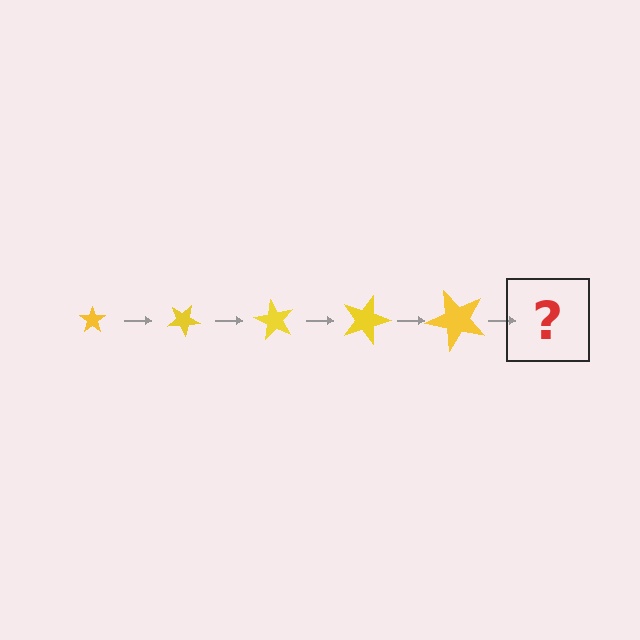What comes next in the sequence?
The next element should be a star, larger than the previous one and rotated 150 degrees from the start.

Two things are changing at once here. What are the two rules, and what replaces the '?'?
The two rules are that the star grows larger each step and it rotates 30 degrees each step. The '?' should be a star, larger than the previous one and rotated 150 degrees from the start.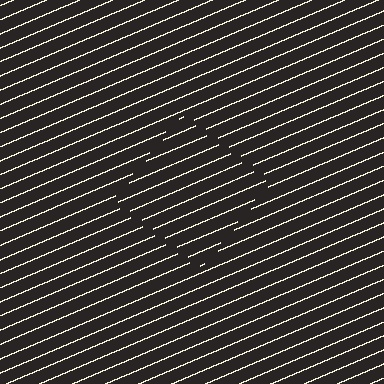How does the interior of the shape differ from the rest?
The interior of the shape contains the same grating, shifted by half a period — the contour is defined by the phase discontinuity where line-ends from the inner and outer gratings abut.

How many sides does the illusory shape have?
4 sides — the line-ends trace a square.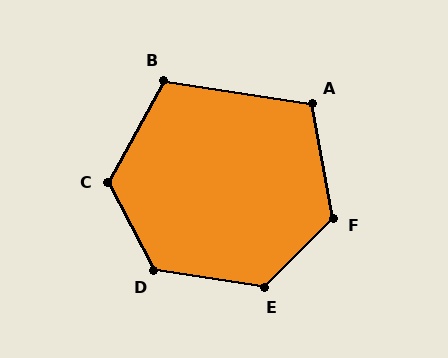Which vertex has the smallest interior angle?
A, at approximately 109 degrees.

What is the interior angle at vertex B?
Approximately 109 degrees (obtuse).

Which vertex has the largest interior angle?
E, at approximately 126 degrees.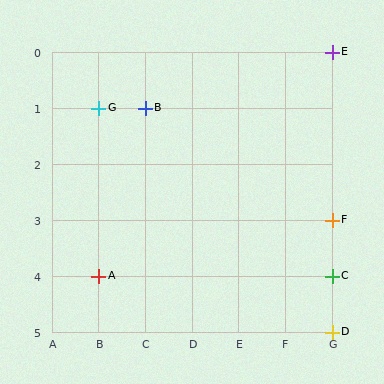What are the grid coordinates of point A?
Point A is at grid coordinates (B, 4).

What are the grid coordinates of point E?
Point E is at grid coordinates (G, 0).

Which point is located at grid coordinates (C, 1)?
Point B is at (C, 1).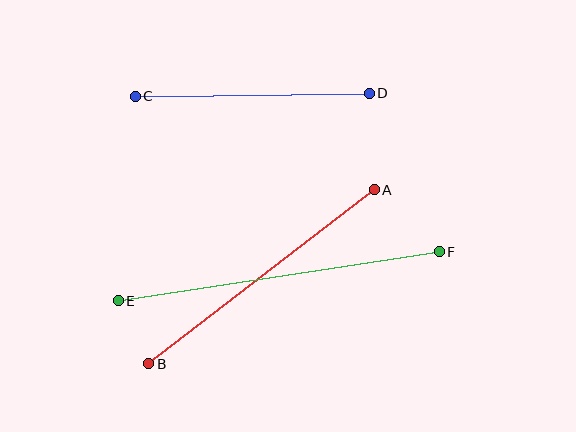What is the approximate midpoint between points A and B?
The midpoint is at approximately (261, 277) pixels.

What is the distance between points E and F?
The distance is approximately 325 pixels.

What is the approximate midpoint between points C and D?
The midpoint is at approximately (252, 95) pixels.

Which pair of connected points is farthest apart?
Points E and F are farthest apart.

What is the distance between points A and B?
The distance is approximately 285 pixels.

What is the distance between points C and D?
The distance is approximately 234 pixels.